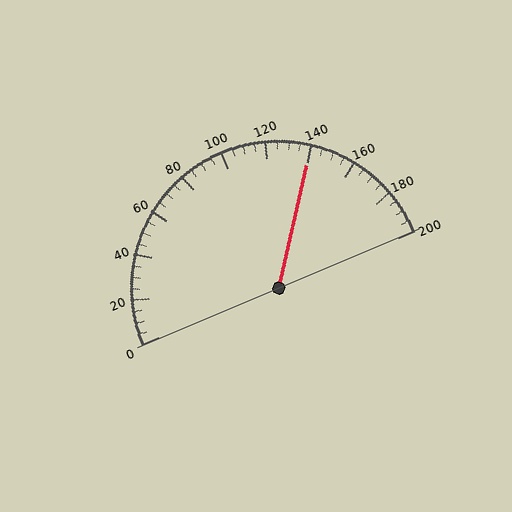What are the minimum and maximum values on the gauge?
The gauge ranges from 0 to 200.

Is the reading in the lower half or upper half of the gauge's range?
The reading is in the upper half of the range (0 to 200).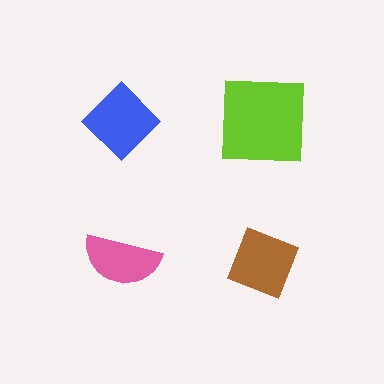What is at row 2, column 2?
A brown diamond.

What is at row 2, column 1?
A pink semicircle.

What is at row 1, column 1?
A blue diamond.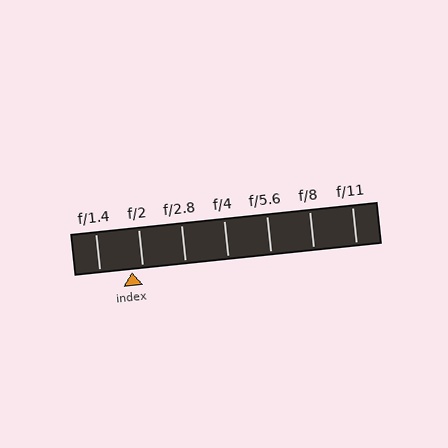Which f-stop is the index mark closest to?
The index mark is closest to f/2.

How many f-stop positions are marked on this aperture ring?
There are 7 f-stop positions marked.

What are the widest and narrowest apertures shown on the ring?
The widest aperture shown is f/1.4 and the narrowest is f/11.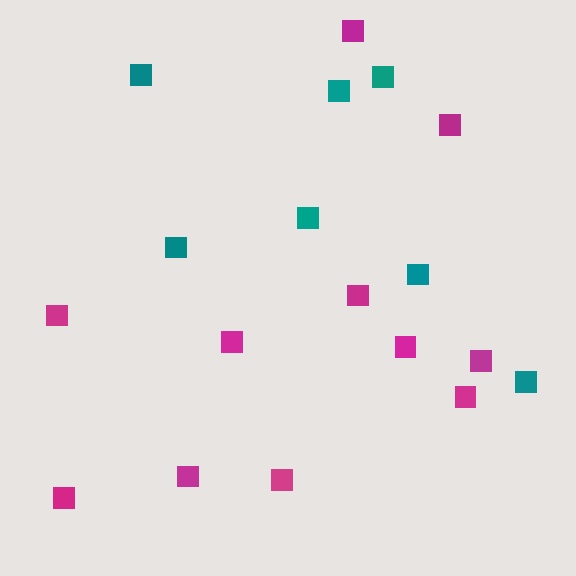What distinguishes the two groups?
There are 2 groups: one group of magenta squares (11) and one group of teal squares (7).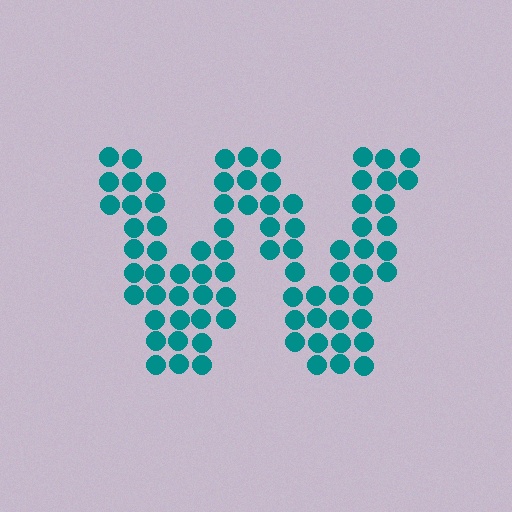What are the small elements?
The small elements are circles.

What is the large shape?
The large shape is the letter W.